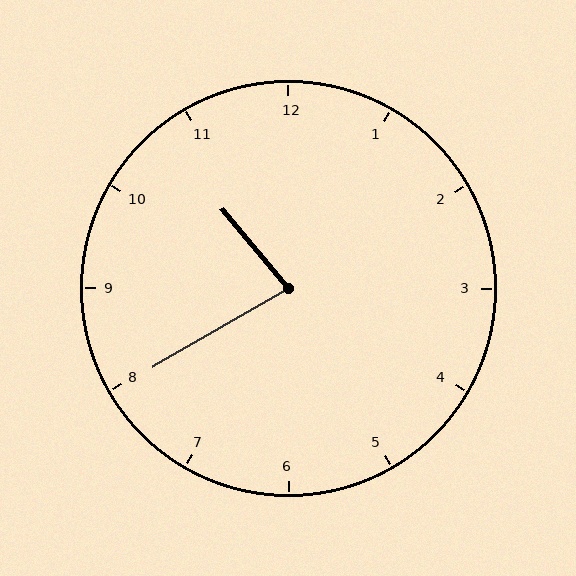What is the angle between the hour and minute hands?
Approximately 80 degrees.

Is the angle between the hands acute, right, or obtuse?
It is acute.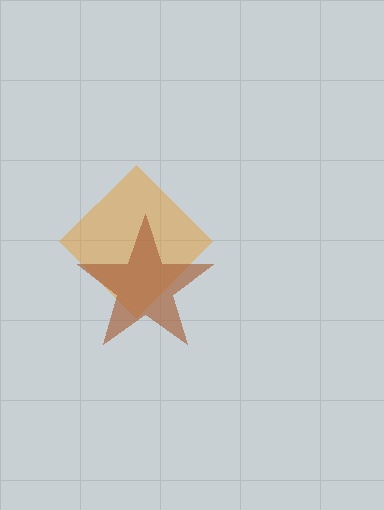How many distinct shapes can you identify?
There are 2 distinct shapes: an orange diamond, a brown star.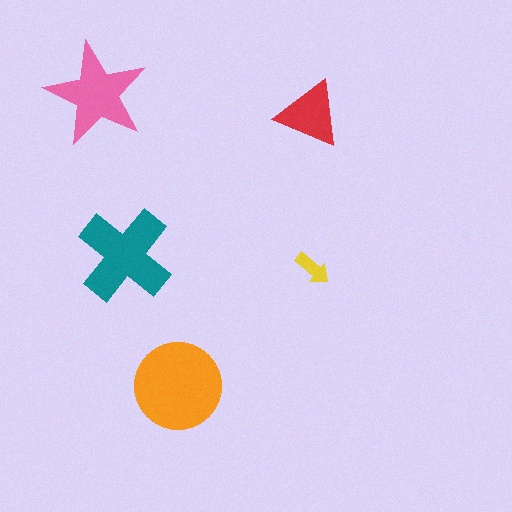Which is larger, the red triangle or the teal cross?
The teal cross.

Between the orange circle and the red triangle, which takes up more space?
The orange circle.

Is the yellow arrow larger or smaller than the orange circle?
Smaller.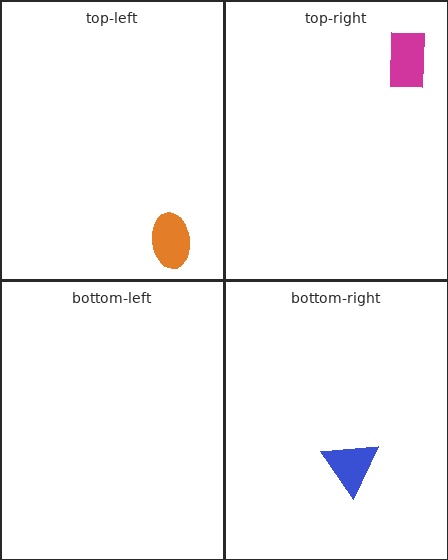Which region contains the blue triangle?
The bottom-right region.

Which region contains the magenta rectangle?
The top-right region.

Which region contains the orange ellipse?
The top-left region.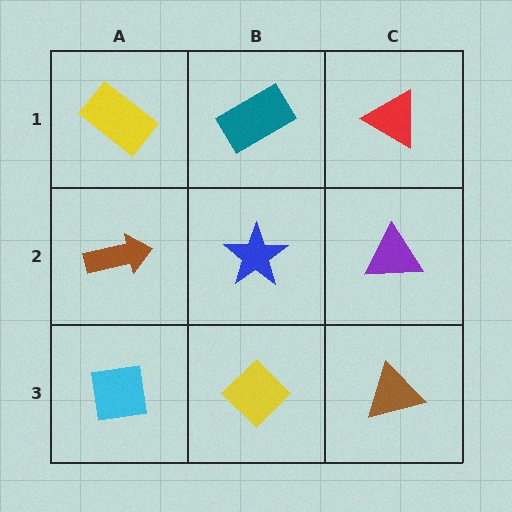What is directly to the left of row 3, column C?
A yellow diamond.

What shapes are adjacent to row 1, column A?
A brown arrow (row 2, column A), a teal rectangle (row 1, column B).